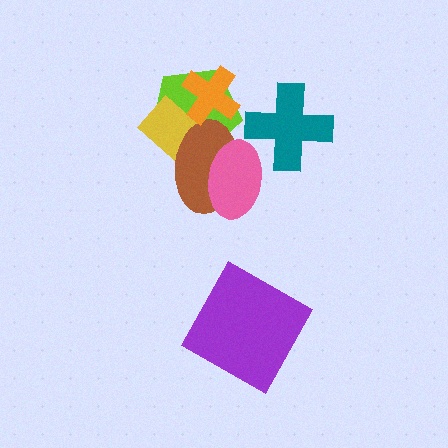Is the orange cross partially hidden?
No, no other shape covers it.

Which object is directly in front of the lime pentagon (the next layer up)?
The yellow rectangle is directly in front of the lime pentagon.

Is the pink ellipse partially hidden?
Yes, it is partially covered by another shape.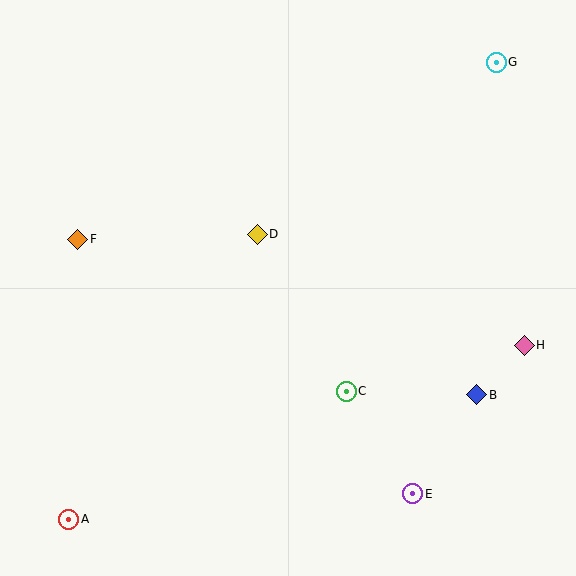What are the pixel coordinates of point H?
Point H is at (524, 345).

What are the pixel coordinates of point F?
Point F is at (78, 239).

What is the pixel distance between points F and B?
The distance between F and B is 428 pixels.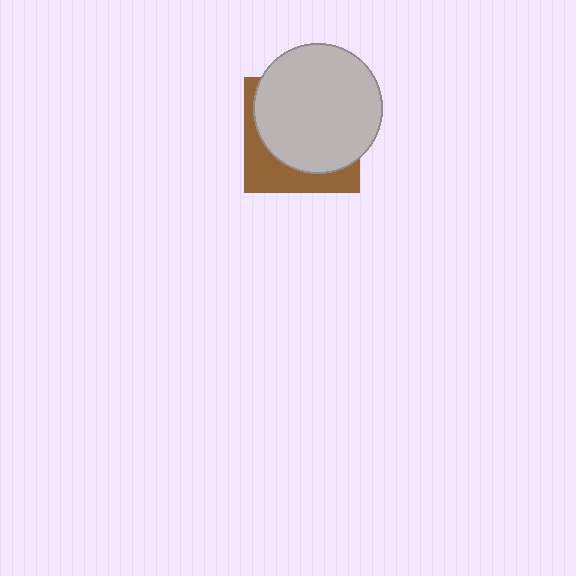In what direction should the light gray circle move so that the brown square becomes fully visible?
The light gray circle should move toward the upper-right. That is the shortest direction to clear the overlap and leave the brown square fully visible.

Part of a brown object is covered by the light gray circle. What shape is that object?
It is a square.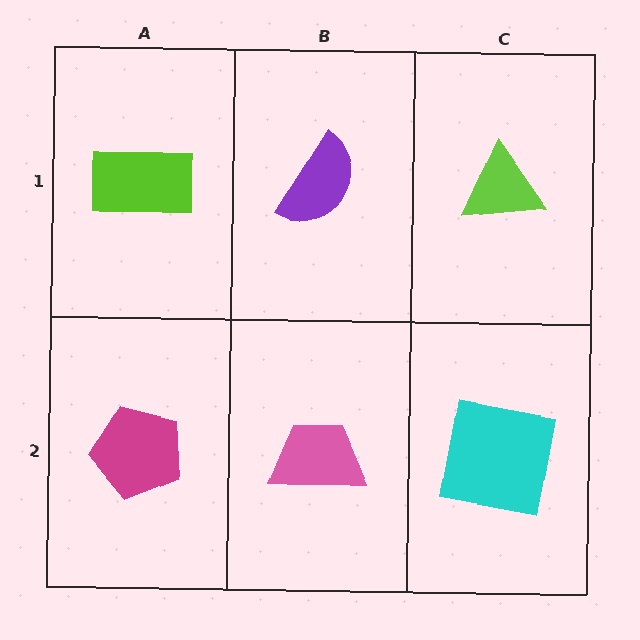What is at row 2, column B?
A pink trapezoid.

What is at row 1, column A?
A lime rectangle.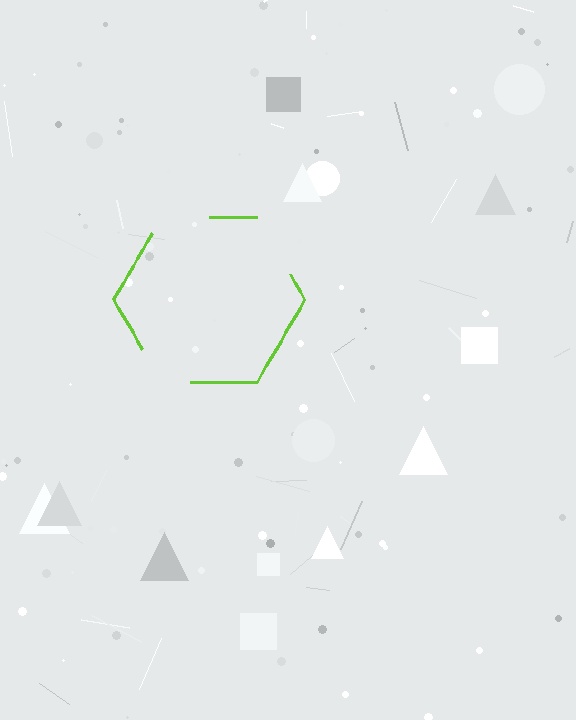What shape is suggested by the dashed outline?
The dashed outline suggests a hexagon.